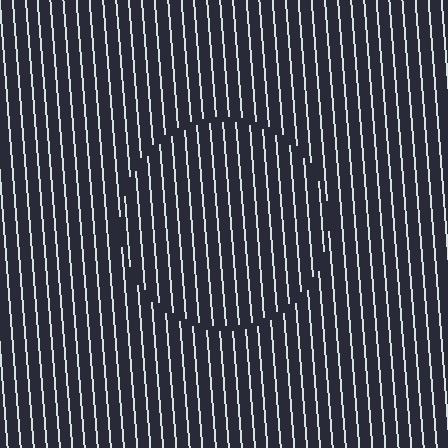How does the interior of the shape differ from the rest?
The interior of the shape contains the same grating, shifted by half a period — the contour is defined by the phase discontinuity where line-ends from the inner and outer gratings abut.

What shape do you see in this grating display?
An illusory circle. The interior of the shape contains the same grating, shifted by half a period — the contour is defined by the phase discontinuity where line-ends from the inner and outer gratings abut.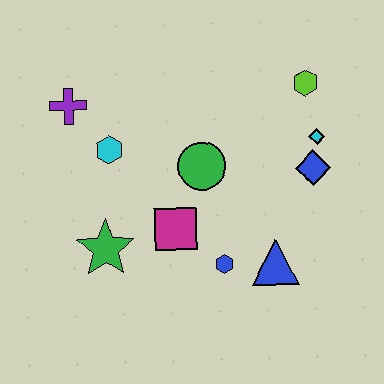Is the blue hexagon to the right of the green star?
Yes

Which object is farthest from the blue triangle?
The purple cross is farthest from the blue triangle.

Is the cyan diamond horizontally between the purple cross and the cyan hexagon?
No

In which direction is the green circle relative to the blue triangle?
The green circle is above the blue triangle.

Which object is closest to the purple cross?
The cyan hexagon is closest to the purple cross.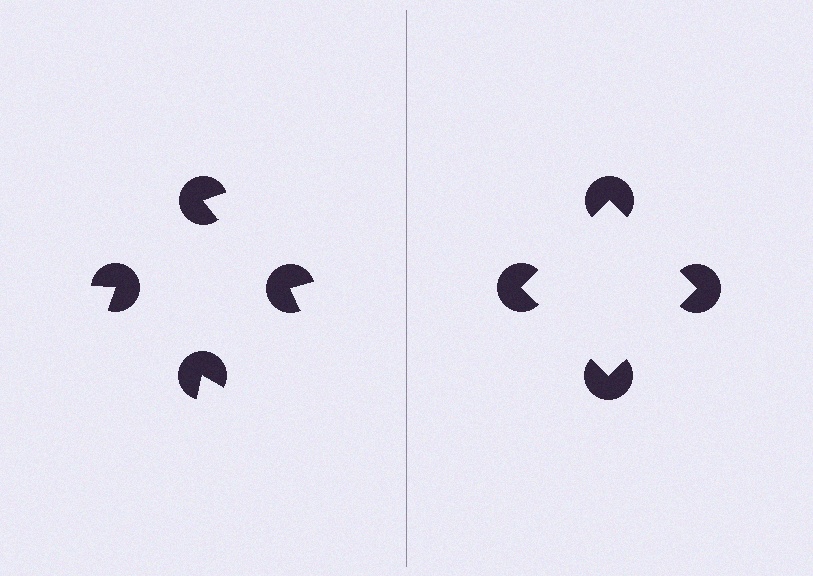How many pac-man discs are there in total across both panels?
8 — 4 on each side.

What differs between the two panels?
The pac-man discs are positioned identically on both sides; only the wedge orientations differ. On the right they align to a square; on the left they are misaligned.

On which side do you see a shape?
An illusory square appears on the right side. On the left side the wedge cuts are rotated, so no coherent shape forms.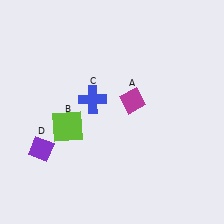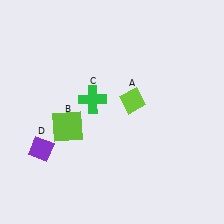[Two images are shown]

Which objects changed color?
A changed from magenta to lime. C changed from blue to green.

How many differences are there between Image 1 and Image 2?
There are 2 differences between the two images.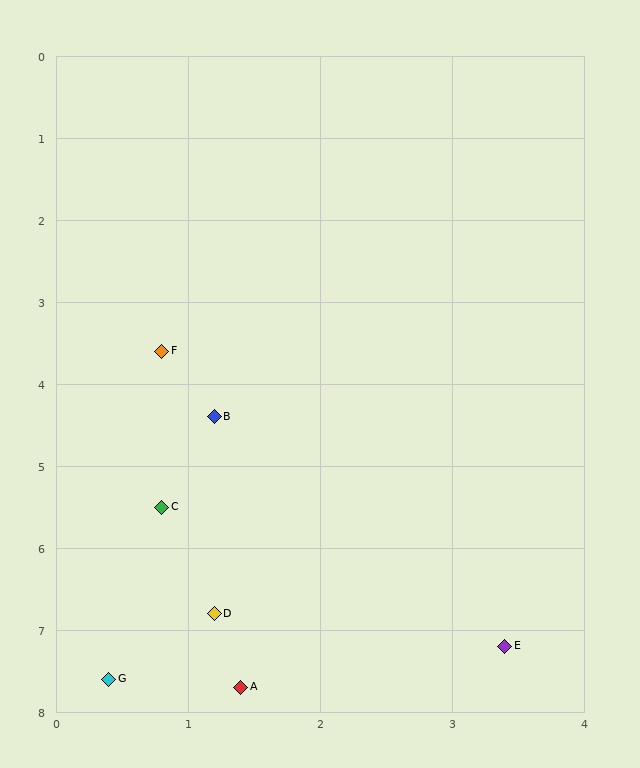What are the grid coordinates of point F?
Point F is at approximately (0.8, 3.6).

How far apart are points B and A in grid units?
Points B and A are about 3.3 grid units apart.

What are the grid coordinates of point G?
Point G is at approximately (0.4, 7.6).